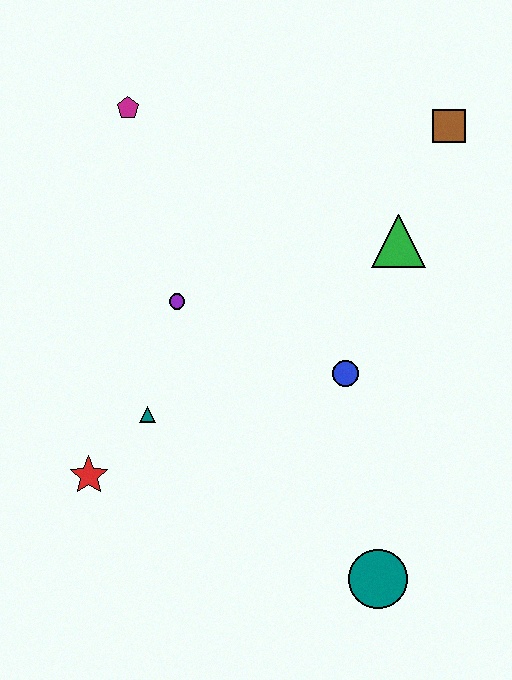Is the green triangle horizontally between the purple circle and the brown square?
Yes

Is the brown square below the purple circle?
No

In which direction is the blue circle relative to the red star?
The blue circle is to the right of the red star.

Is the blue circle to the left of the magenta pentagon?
No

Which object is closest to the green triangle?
The brown square is closest to the green triangle.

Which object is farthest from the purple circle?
The teal circle is farthest from the purple circle.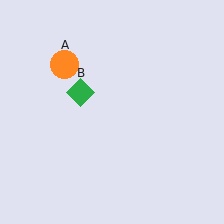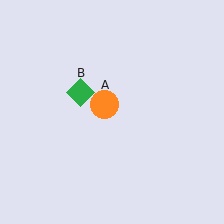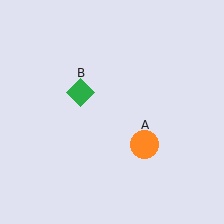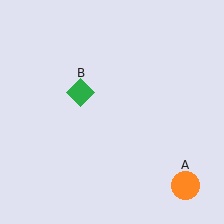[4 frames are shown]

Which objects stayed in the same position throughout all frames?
Green diamond (object B) remained stationary.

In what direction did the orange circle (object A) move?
The orange circle (object A) moved down and to the right.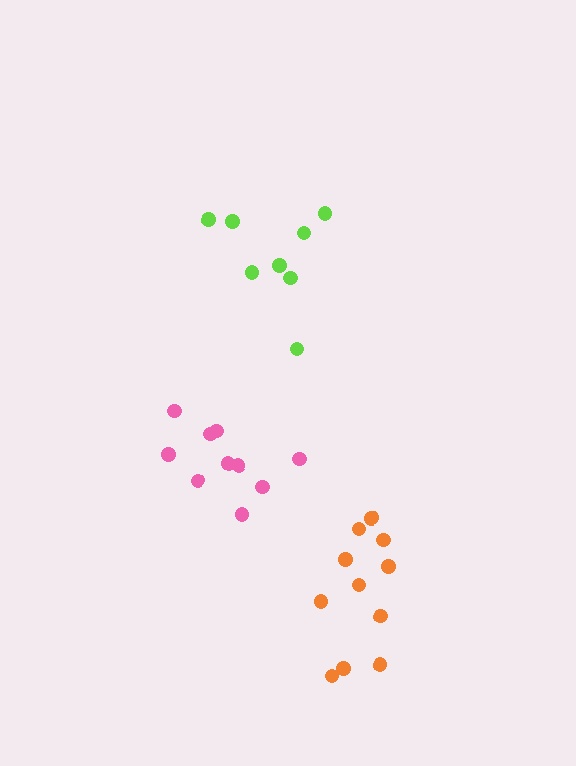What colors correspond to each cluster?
The clusters are colored: lime, pink, orange.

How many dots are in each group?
Group 1: 8 dots, Group 2: 10 dots, Group 3: 11 dots (29 total).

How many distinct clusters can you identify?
There are 3 distinct clusters.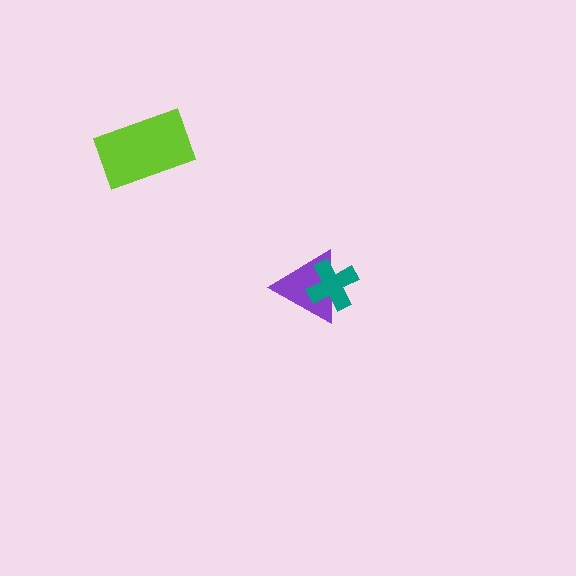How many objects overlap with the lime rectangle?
0 objects overlap with the lime rectangle.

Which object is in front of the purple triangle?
The teal cross is in front of the purple triangle.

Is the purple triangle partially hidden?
Yes, it is partially covered by another shape.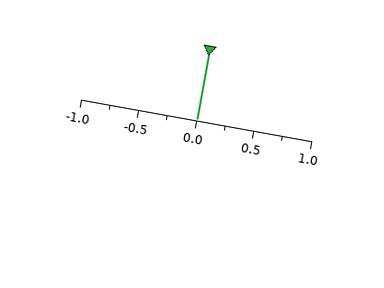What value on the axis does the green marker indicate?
The marker indicates approximately 0.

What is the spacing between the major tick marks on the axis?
The major ticks are spaced 0.5 apart.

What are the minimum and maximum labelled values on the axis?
The axis runs from -1.0 to 1.0.